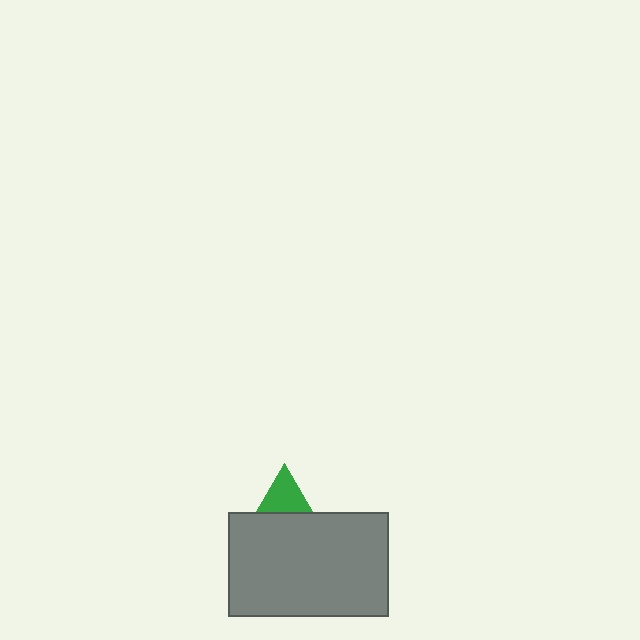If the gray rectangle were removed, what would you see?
You would see the complete green triangle.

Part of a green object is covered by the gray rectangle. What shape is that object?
It is a triangle.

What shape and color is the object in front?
The object in front is a gray rectangle.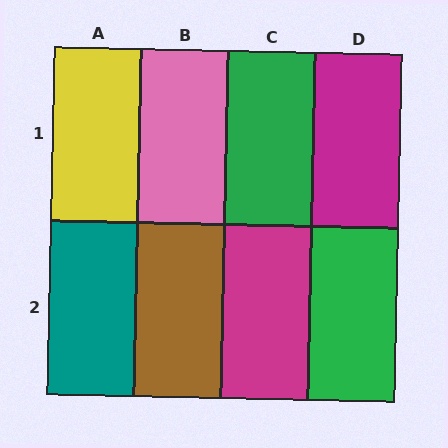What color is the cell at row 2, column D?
Green.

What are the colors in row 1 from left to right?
Yellow, pink, green, magenta.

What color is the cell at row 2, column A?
Teal.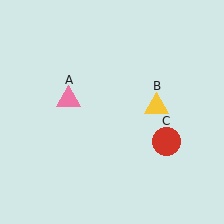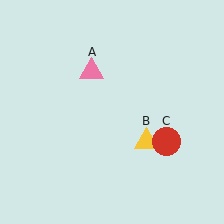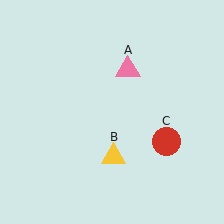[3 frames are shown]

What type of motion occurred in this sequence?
The pink triangle (object A), yellow triangle (object B) rotated clockwise around the center of the scene.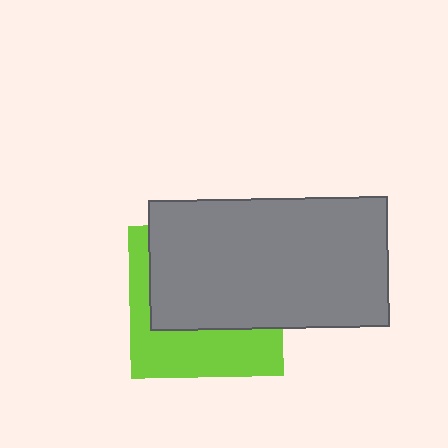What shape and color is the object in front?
The object in front is a gray rectangle.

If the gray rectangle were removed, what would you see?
You would see the complete lime square.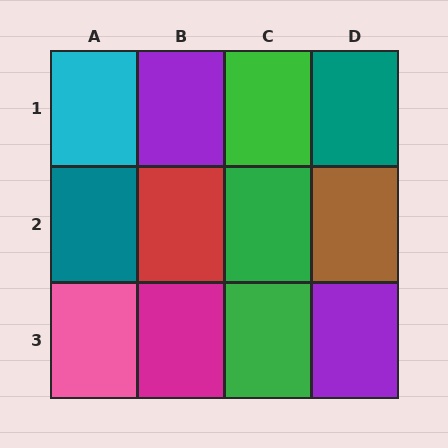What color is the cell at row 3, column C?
Green.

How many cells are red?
1 cell is red.